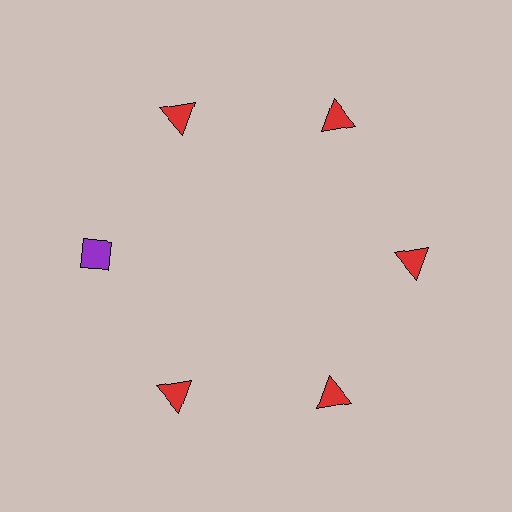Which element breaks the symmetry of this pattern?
The purple diamond at roughly the 9 o'clock position breaks the symmetry. All other shapes are red triangles.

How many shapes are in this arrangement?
There are 6 shapes arranged in a ring pattern.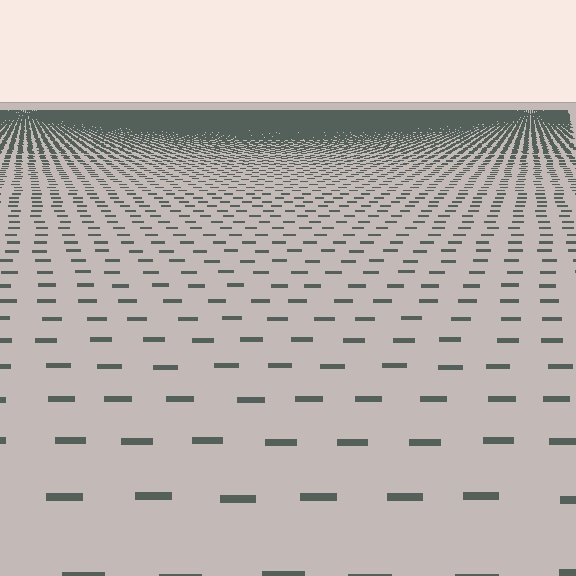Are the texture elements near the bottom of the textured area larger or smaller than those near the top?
Larger. Near the bottom, elements are closer to the viewer and appear at a bigger on-screen size.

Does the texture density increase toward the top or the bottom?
Density increases toward the top.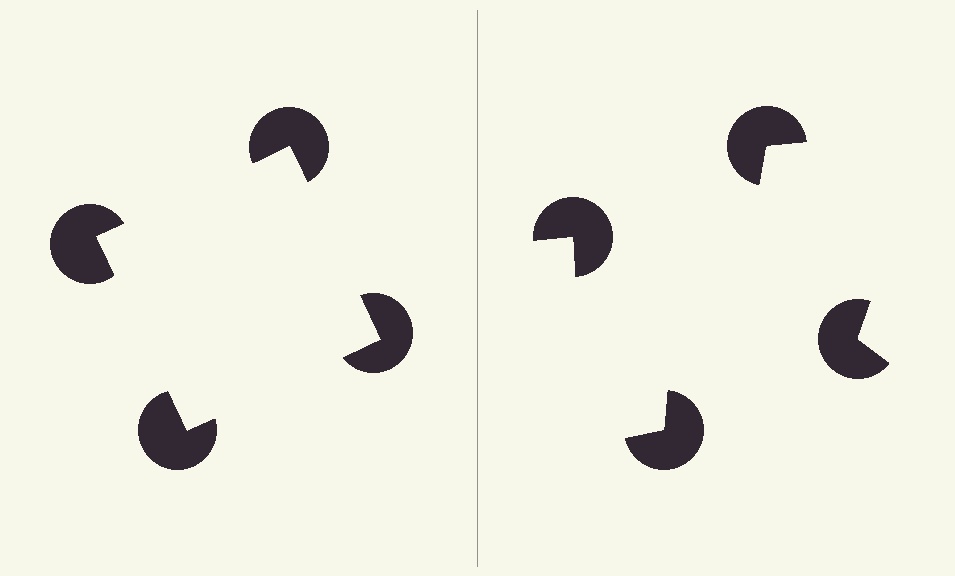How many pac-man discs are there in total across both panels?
8 — 4 on each side.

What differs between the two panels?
The pac-man discs are positioned identically on both sides; only the wedge orientations differ. On the left they align to a square; on the right they are misaligned.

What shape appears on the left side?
An illusory square.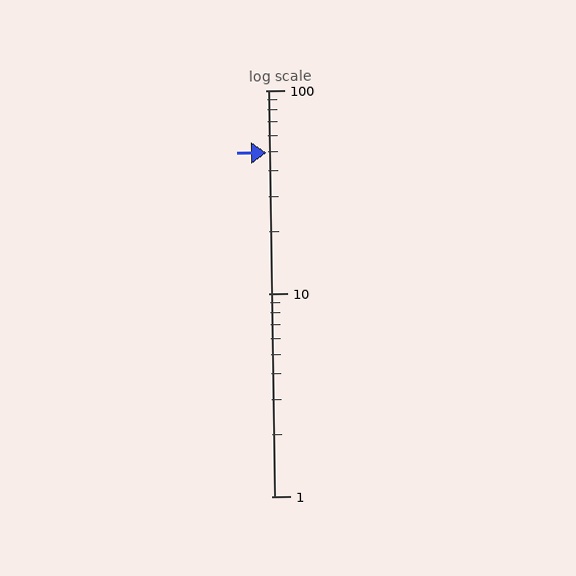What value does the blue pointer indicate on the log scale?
The pointer indicates approximately 49.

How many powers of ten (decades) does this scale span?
The scale spans 2 decades, from 1 to 100.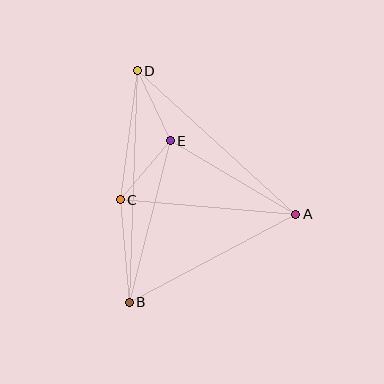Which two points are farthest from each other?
Points B and D are farthest from each other.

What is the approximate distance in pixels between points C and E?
The distance between C and E is approximately 78 pixels.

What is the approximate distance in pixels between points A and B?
The distance between A and B is approximately 188 pixels.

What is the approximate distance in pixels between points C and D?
The distance between C and D is approximately 130 pixels.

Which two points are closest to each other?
Points D and E are closest to each other.